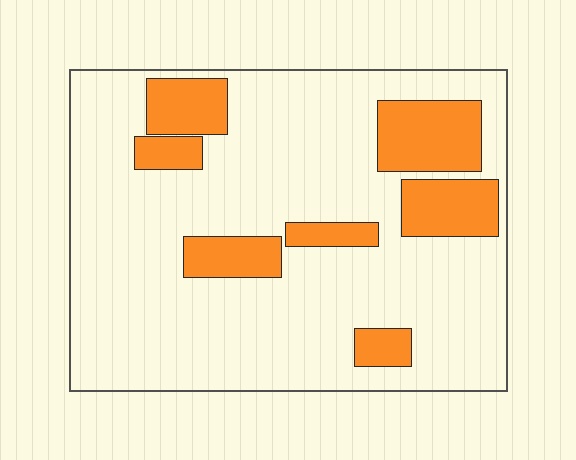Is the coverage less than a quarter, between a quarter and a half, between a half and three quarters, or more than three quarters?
Less than a quarter.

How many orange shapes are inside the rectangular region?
7.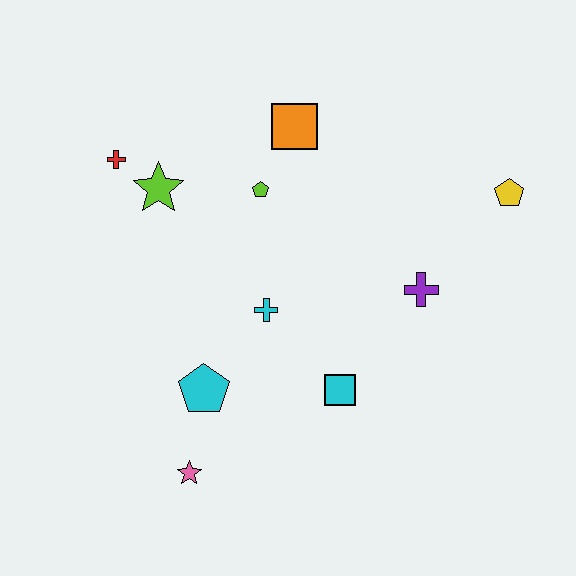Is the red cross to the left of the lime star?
Yes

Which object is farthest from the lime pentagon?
The pink star is farthest from the lime pentagon.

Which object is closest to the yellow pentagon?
The purple cross is closest to the yellow pentagon.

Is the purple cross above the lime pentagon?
No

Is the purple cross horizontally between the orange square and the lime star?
No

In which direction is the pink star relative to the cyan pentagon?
The pink star is below the cyan pentagon.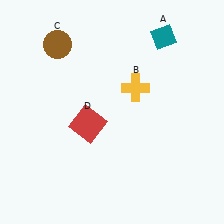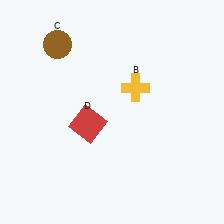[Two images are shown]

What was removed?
The teal diamond (A) was removed in Image 2.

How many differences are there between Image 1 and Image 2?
There is 1 difference between the two images.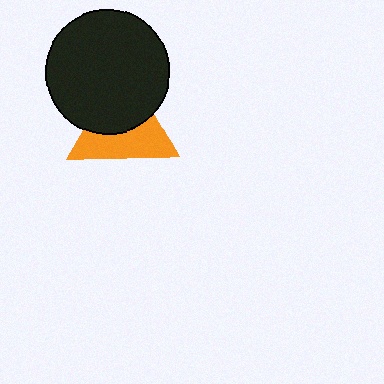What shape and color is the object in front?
The object in front is a black circle.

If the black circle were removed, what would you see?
You would see the complete orange triangle.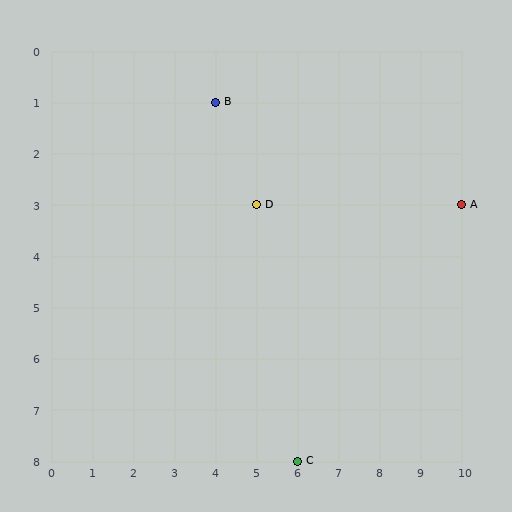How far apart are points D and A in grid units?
Points D and A are 5 columns apart.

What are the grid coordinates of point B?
Point B is at grid coordinates (4, 1).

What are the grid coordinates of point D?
Point D is at grid coordinates (5, 3).